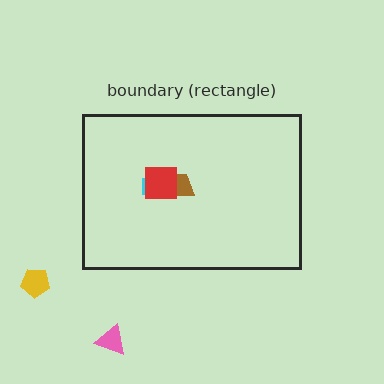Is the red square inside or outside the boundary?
Inside.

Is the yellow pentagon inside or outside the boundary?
Outside.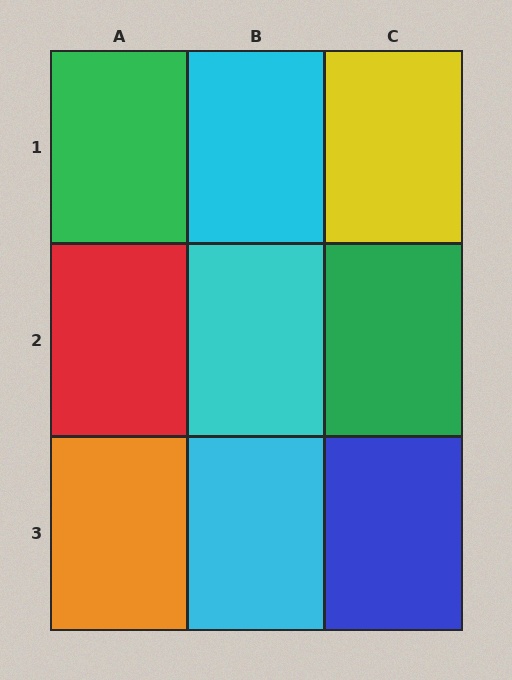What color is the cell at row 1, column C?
Yellow.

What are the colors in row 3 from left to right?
Orange, cyan, blue.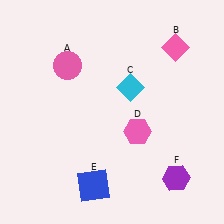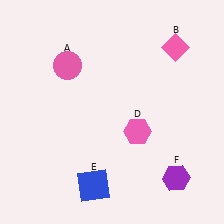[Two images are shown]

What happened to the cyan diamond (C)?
The cyan diamond (C) was removed in Image 2. It was in the top-right area of Image 1.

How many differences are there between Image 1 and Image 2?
There is 1 difference between the two images.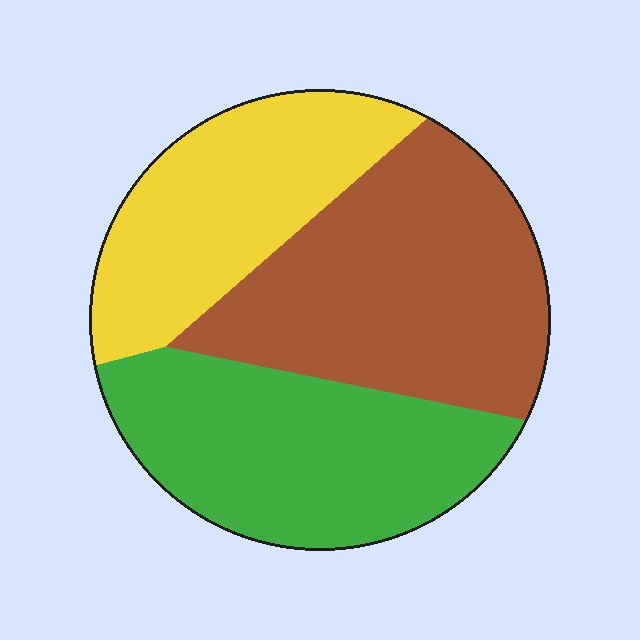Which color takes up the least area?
Yellow, at roughly 25%.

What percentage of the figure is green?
Green covers around 35% of the figure.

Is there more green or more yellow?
Green.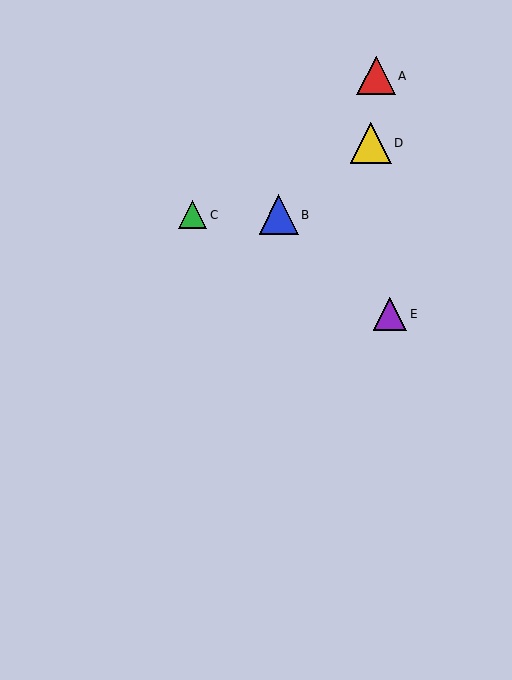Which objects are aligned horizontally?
Objects B, C are aligned horizontally.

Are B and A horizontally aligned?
No, B is at y≈215 and A is at y≈76.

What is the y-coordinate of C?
Object C is at y≈215.